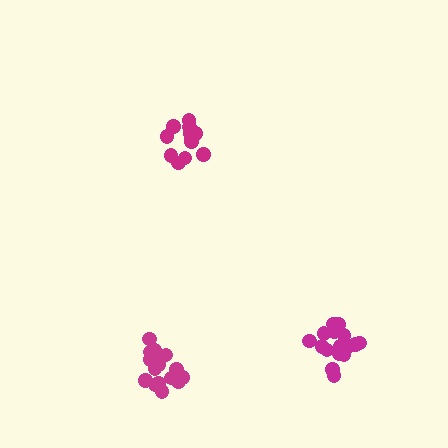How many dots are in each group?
Group 1: 18 dots, Group 2: 12 dots, Group 3: 17 dots (47 total).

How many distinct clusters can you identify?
There are 3 distinct clusters.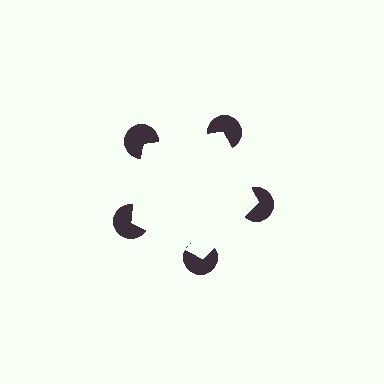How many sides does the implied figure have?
5 sides.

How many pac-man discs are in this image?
There are 5 — one at each vertex of the illusory pentagon.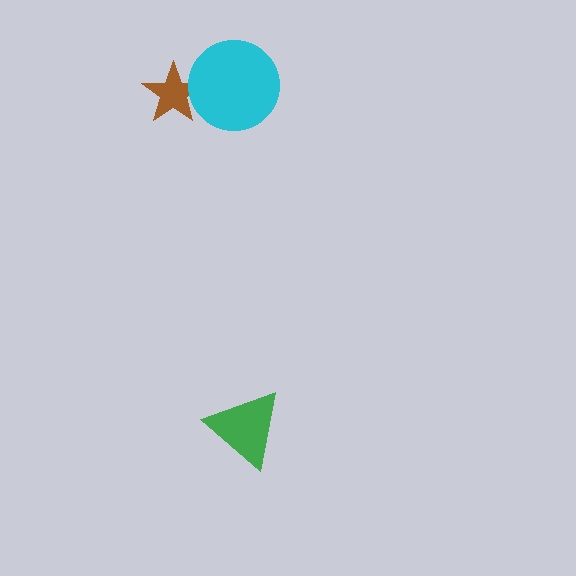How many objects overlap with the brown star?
1 object overlaps with the brown star.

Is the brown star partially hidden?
Yes, it is partially covered by another shape.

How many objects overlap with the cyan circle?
1 object overlaps with the cyan circle.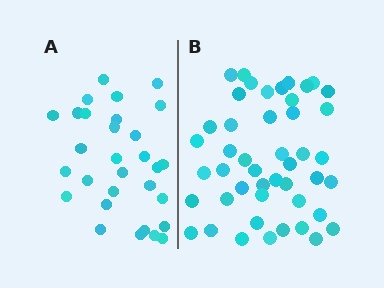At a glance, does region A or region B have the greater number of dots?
Region B (the right region) has more dots.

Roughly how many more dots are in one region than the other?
Region B has approximately 15 more dots than region A.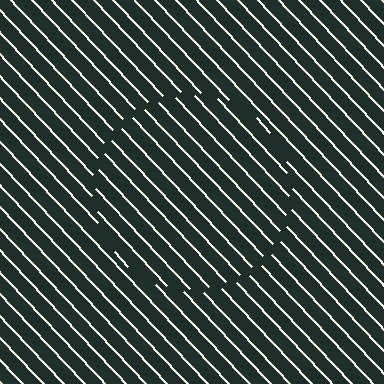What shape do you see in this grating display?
An illusory circle. The interior of the shape contains the same grating, shifted by half a period — the contour is defined by the phase discontinuity where line-ends from the inner and outer gratings abut.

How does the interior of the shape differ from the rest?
The interior of the shape contains the same grating, shifted by half a period — the contour is defined by the phase discontinuity where line-ends from the inner and outer gratings abut.